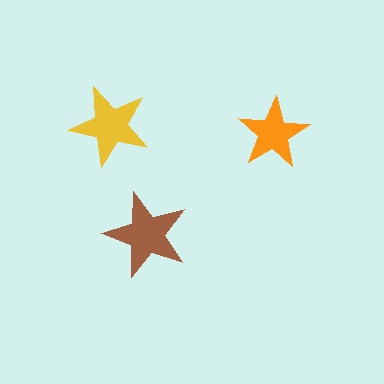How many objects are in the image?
There are 3 objects in the image.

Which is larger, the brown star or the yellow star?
The brown one.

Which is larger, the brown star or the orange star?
The brown one.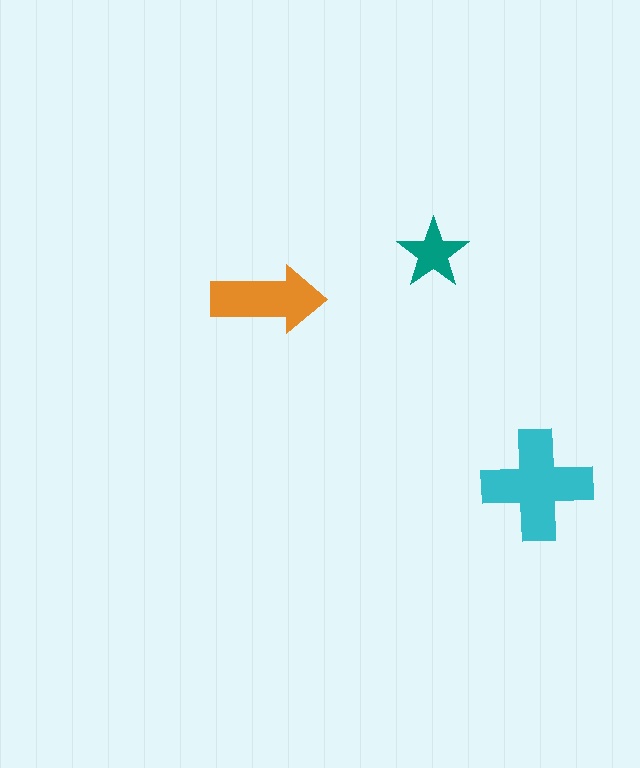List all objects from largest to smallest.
The cyan cross, the orange arrow, the teal star.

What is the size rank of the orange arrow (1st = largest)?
2nd.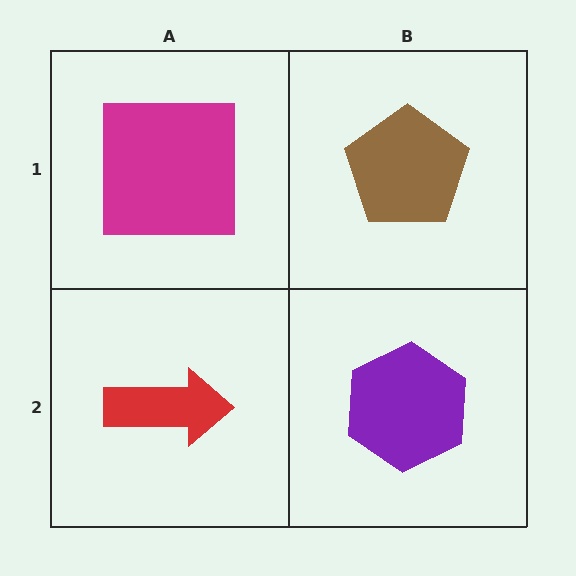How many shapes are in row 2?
2 shapes.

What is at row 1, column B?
A brown pentagon.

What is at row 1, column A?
A magenta square.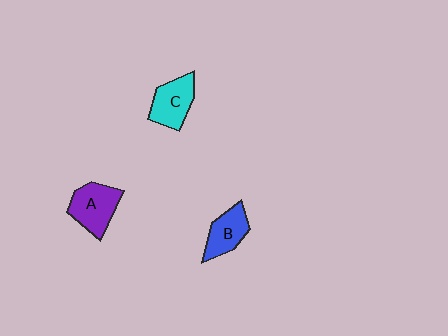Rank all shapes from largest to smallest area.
From largest to smallest: A (purple), C (cyan), B (blue).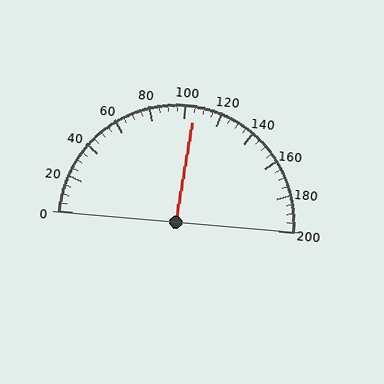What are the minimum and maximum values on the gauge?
The gauge ranges from 0 to 200.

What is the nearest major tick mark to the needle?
The nearest major tick mark is 100.